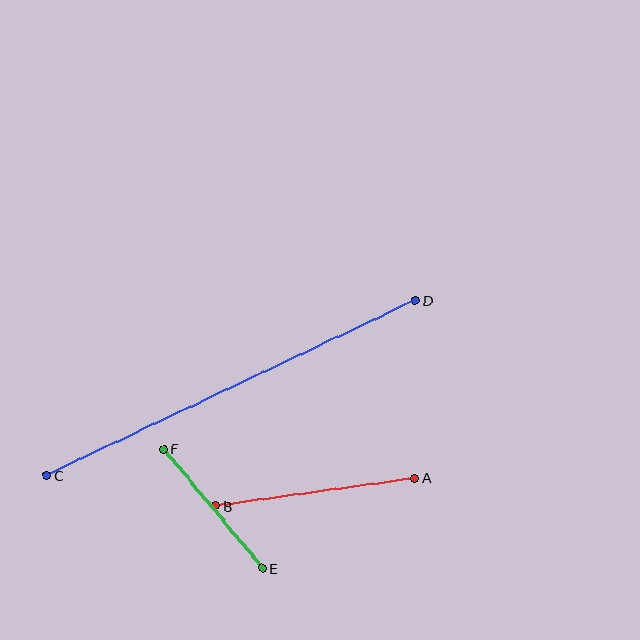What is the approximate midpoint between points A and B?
The midpoint is at approximately (315, 492) pixels.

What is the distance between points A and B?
The distance is approximately 201 pixels.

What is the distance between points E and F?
The distance is approximately 155 pixels.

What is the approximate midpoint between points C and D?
The midpoint is at approximately (231, 388) pixels.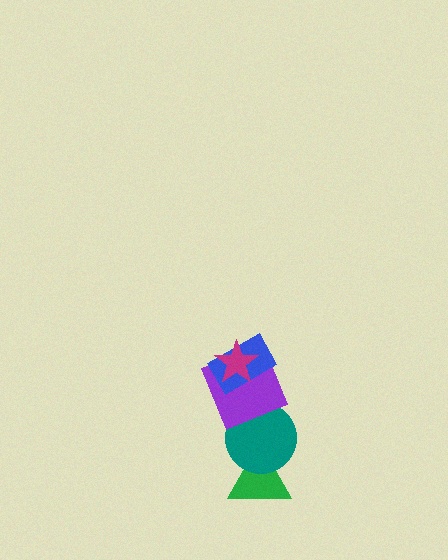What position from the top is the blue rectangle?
The blue rectangle is 2nd from the top.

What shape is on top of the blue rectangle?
The magenta star is on top of the blue rectangle.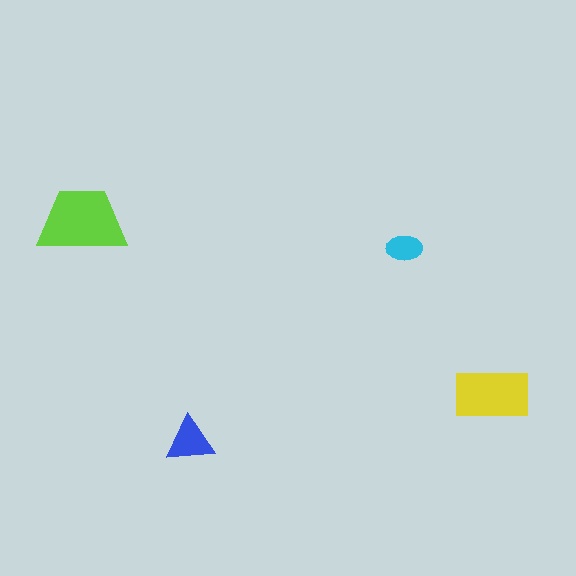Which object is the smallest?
The cyan ellipse.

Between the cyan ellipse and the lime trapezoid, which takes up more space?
The lime trapezoid.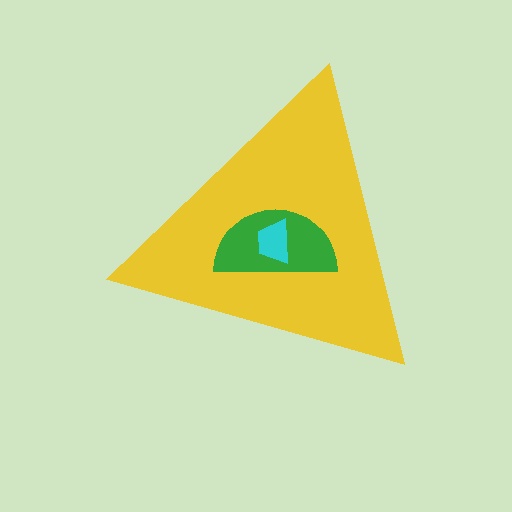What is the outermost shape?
The yellow triangle.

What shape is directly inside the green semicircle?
The cyan trapezoid.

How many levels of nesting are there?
3.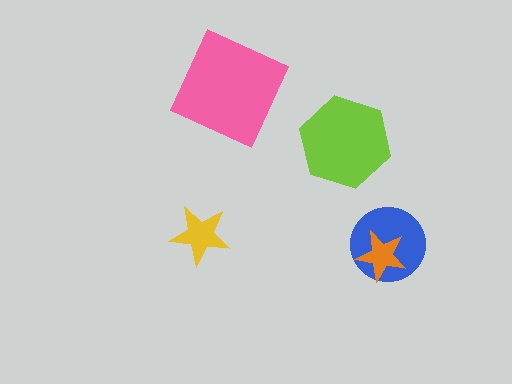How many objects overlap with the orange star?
1 object overlaps with the orange star.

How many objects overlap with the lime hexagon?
0 objects overlap with the lime hexagon.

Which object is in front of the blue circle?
The orange star is in front of the blue circle.